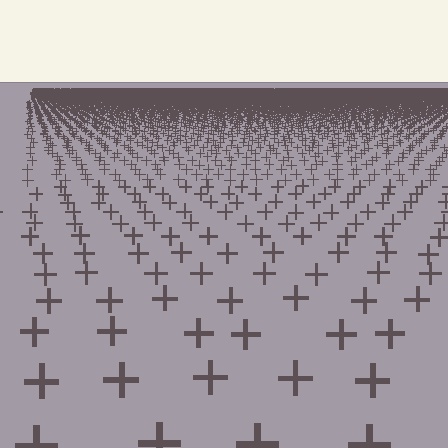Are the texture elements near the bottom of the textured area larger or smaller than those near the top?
Larger. Near the bottom, elements are closer to the viewer and appear at a bigger on-screen size.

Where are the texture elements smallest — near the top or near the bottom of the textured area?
Near the top.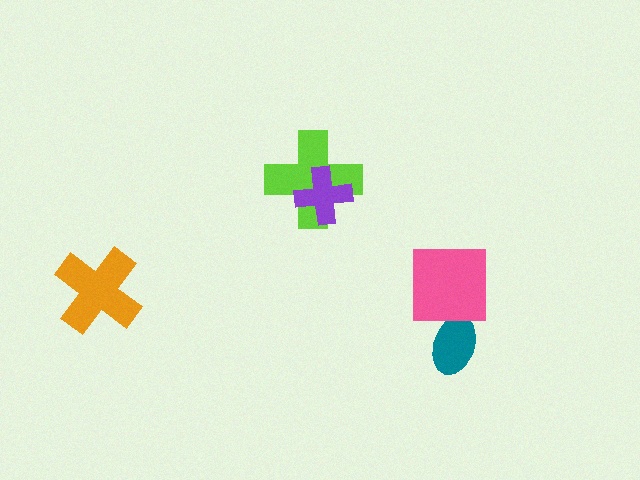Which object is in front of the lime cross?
The purple cross is in front of the lime cross.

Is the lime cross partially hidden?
Yes, it is partially covered by another shape.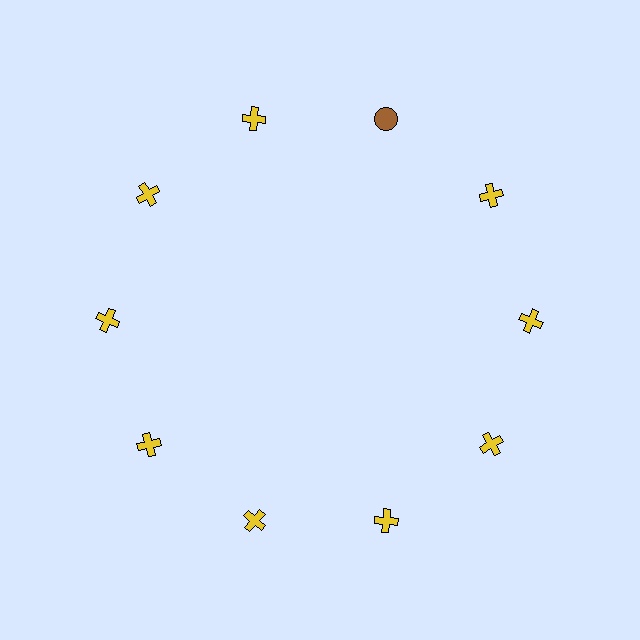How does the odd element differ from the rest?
It differs in both color (brown instead of yellow) and shape (circle instead of cross).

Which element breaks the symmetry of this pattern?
The brown circle at roughly the 1 o'clock position breaks the symmetry. All other shapes are yellow crosses.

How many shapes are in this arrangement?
There are 10 shapes arranged in a ring pattern.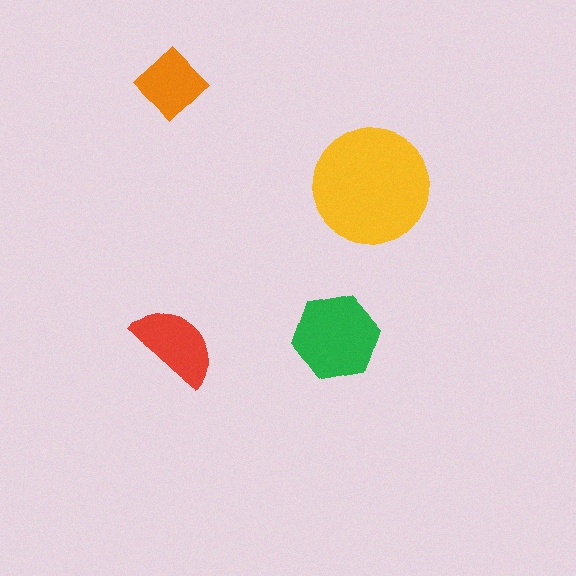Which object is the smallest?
The orange diamond.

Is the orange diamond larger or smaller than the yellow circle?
Smaller.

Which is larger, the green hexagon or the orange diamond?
The green hexagon.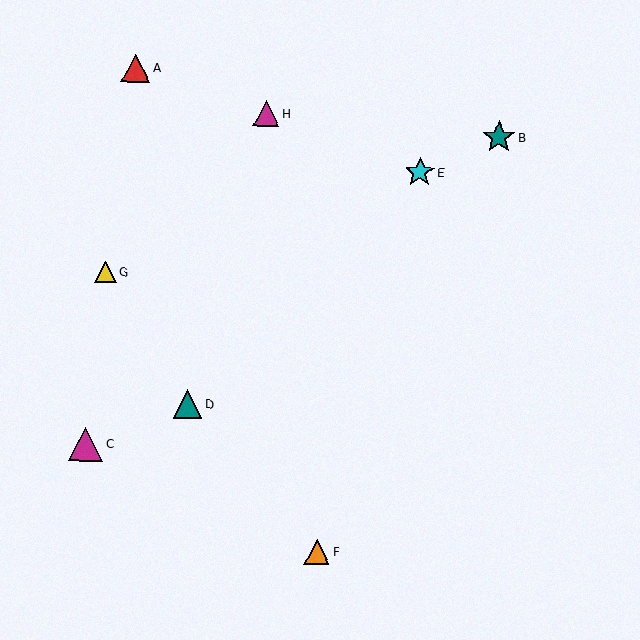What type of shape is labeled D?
Shape D is a teal triangle.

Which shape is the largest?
The magenta triangle (labeled C) is the largest.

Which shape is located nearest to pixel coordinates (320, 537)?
The orange triangle (labeled F) at (317, 552) is nearest to that location.